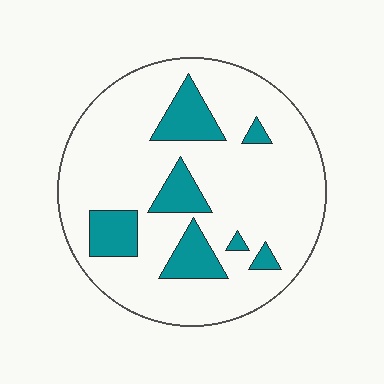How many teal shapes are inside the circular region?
7.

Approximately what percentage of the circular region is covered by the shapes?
Approximately 20%.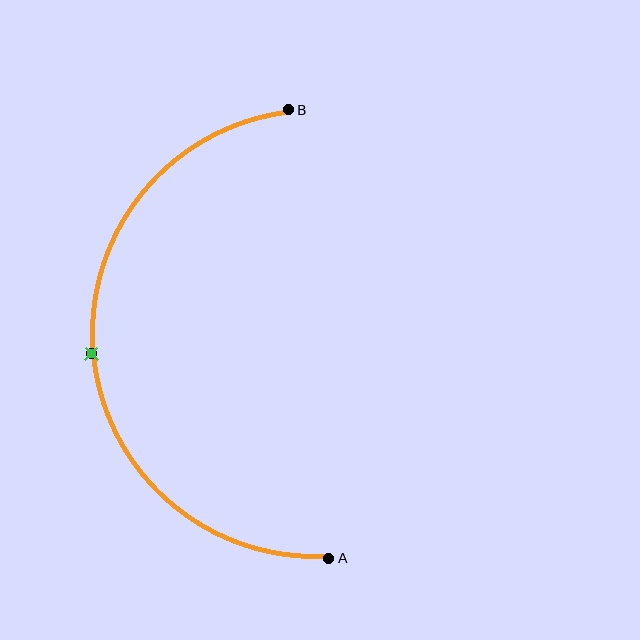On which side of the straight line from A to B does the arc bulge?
The arc bulges to the left of the straight line connecting A and B.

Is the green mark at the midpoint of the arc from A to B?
Yes. The green mark lies on the arc at equal arc-length from both A and B — it is the arc midpoint.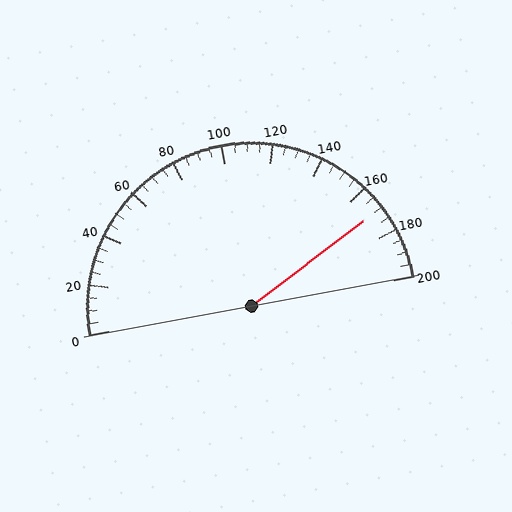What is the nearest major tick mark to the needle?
The nearest major tick mark is 160.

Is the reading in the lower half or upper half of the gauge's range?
The reading is in the upper half of the range (0 to 200).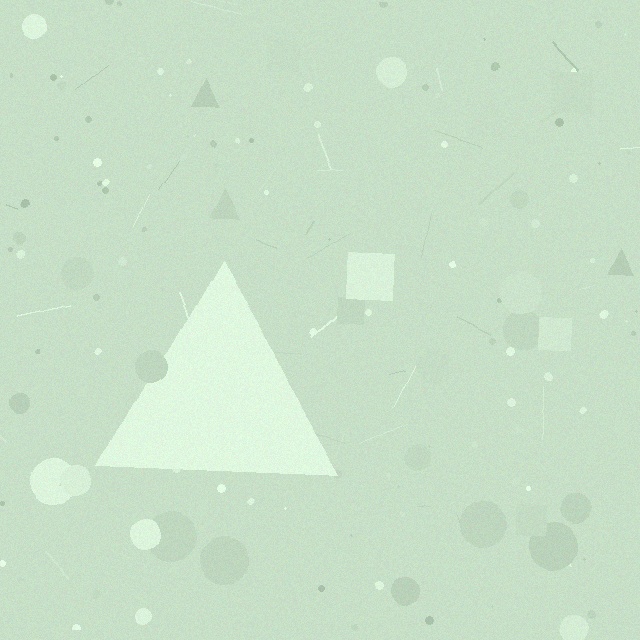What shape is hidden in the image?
A triangle is hidden in the image.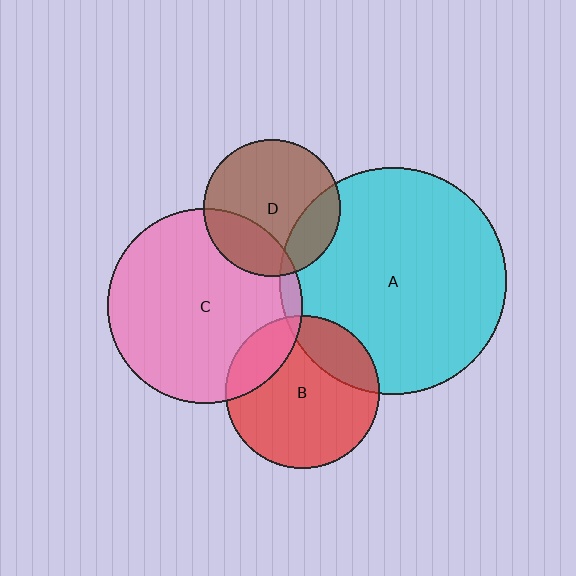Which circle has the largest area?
Circle A (cyan).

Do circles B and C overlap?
Yes.